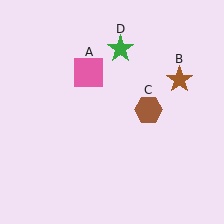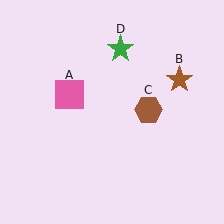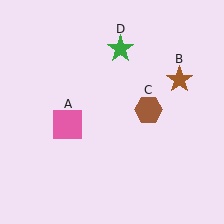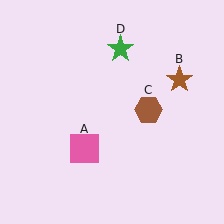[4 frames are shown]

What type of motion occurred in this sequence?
The pink square (object A) rotated counterclockwise around the center of the scene.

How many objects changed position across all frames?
1 object changed position: pink square (object A).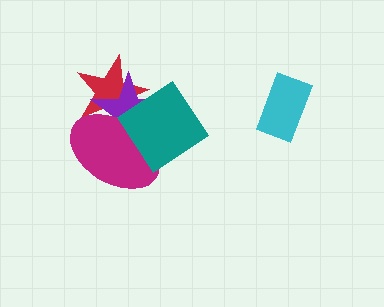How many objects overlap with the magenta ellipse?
3 objects overlap with the magenta ellipse.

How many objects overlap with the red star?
3 objects overlap with the red star.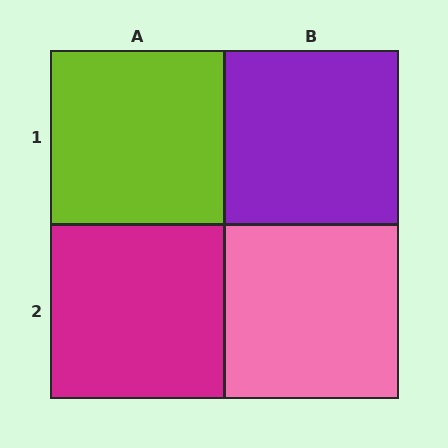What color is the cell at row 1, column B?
Purple.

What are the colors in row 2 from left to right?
Magenta, pink.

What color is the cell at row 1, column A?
Lime.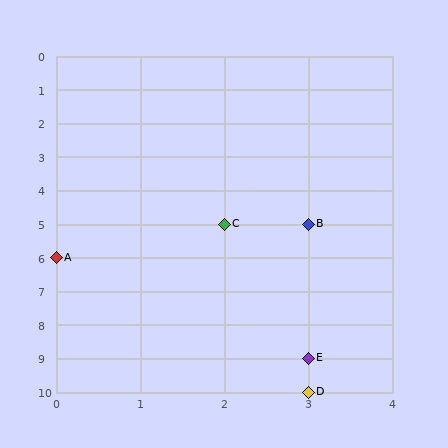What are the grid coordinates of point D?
Point D is at grid coordinates (3, 10).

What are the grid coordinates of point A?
Point A is at grid coordinates (0, 6).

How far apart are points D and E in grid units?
Points D and E are 1 row apart.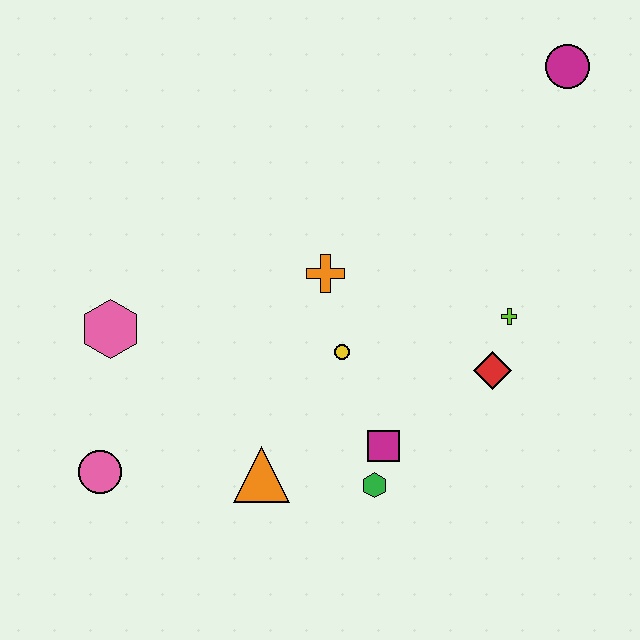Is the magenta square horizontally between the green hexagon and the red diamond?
Yes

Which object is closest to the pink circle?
The pink hexagon is closest to the pink circle.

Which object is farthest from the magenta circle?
The pink circle is farthest from the magenta circle.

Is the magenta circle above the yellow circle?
Yes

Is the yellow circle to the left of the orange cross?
No